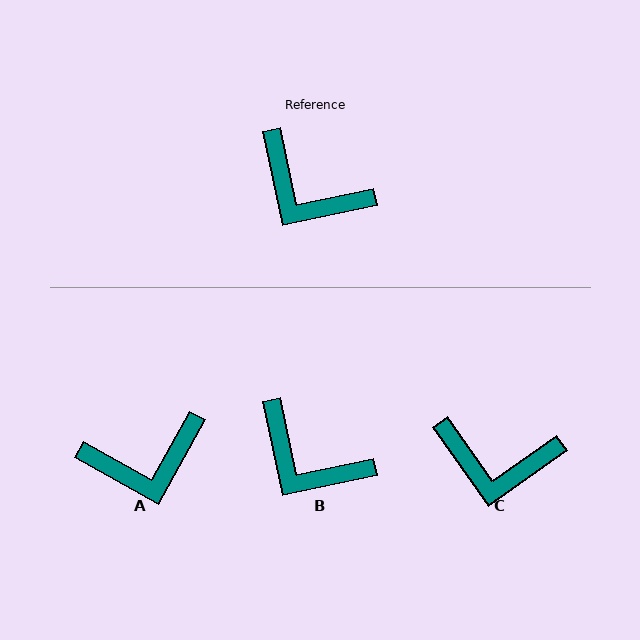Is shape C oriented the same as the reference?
No, it is off by about 23 degrees.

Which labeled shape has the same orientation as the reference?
B.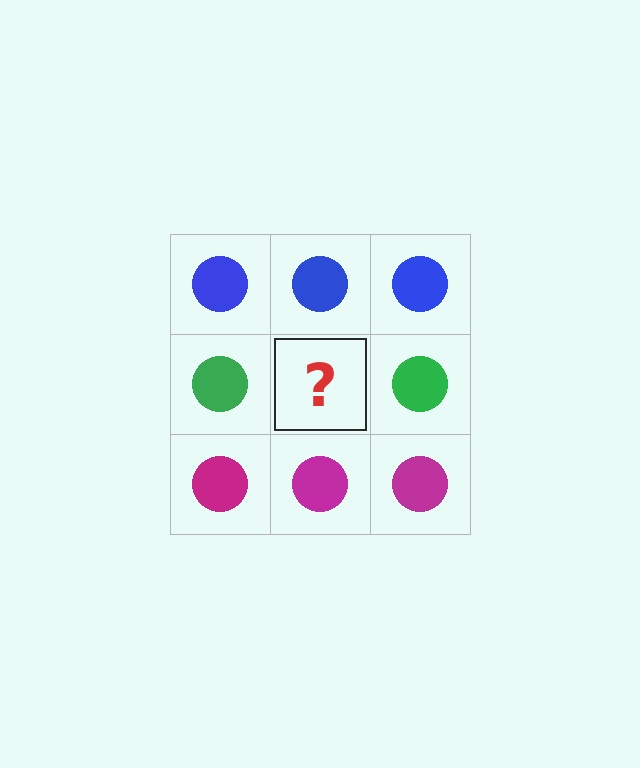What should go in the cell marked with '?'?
The missing cell should contain a green circle.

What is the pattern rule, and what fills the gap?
The rule is that each row has a consistent color. The gap should be filled with a green circle.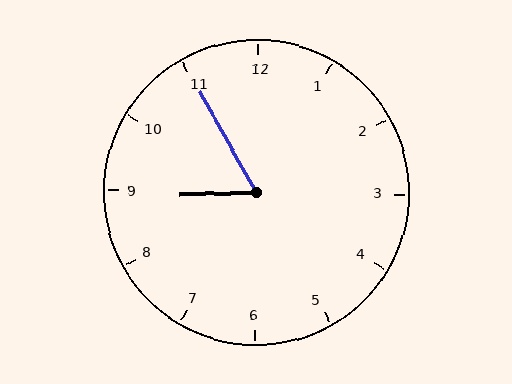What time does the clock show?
8:55.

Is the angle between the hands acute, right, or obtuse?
It is acute.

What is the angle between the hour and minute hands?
Approximately 62 degrees.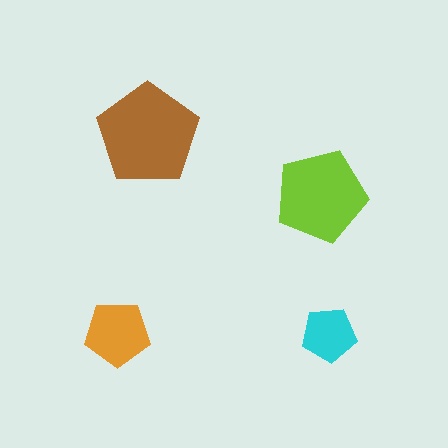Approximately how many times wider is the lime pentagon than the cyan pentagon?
About 1.5 times wider.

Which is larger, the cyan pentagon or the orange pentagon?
The orange one.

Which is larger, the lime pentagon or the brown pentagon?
The brown one.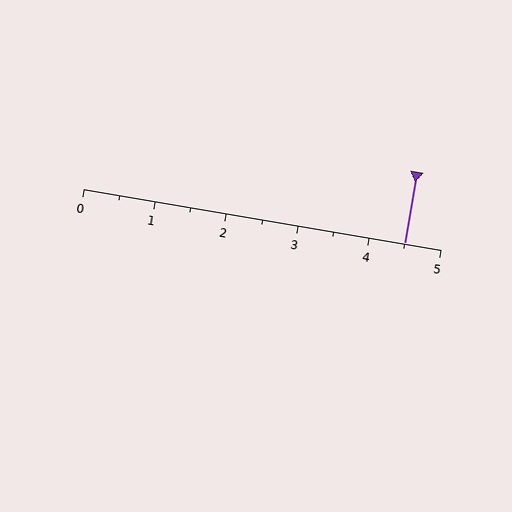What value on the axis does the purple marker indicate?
The marker indicates approximately 4.5.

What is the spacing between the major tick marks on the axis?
The major ticks are spaced 1 apart.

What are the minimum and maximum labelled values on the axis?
The axis runs from 0 to 5.